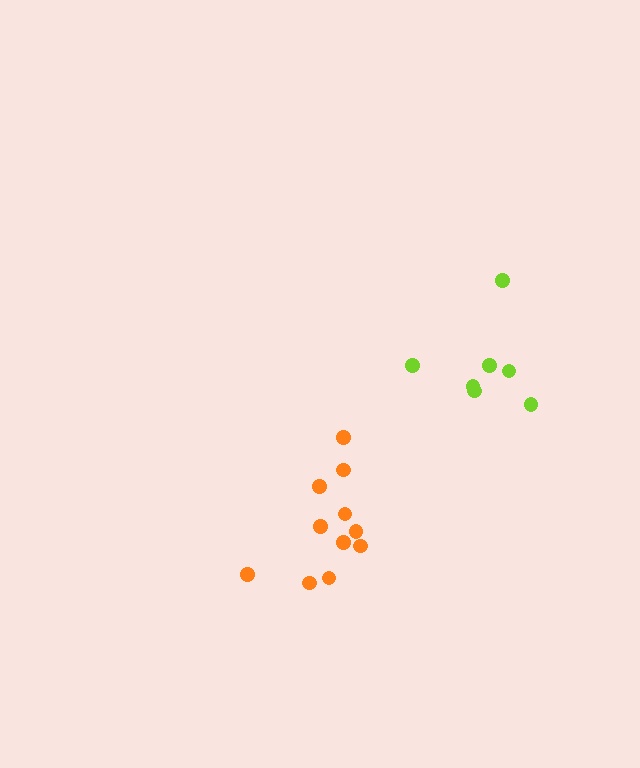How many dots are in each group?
Group 1: 7 dots, Group 2: 11 dots (18 total).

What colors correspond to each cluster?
The clusters are colored: lime, orange.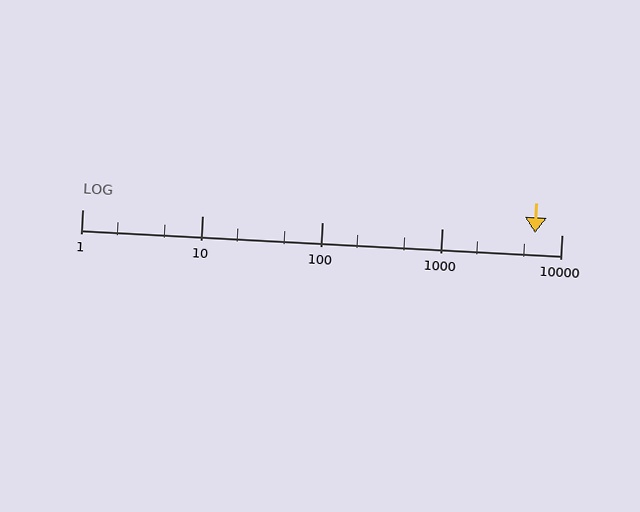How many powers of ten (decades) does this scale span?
The scale spans 4 decades, from 1 to 10000.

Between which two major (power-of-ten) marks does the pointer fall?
The pointer is between 1000 and 10000.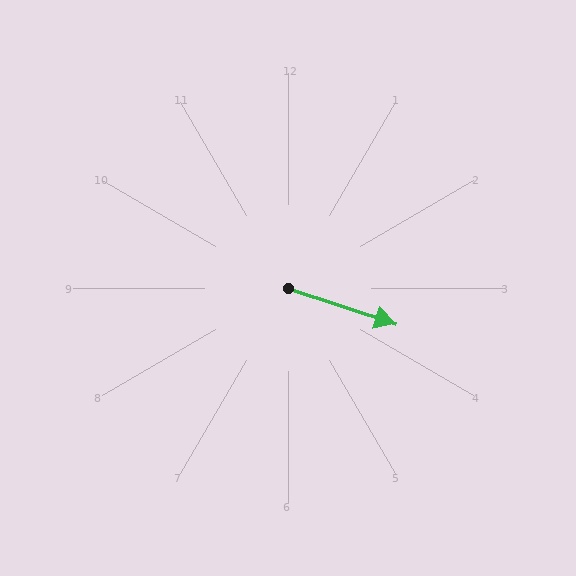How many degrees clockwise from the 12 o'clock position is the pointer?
Approximately 109 degrees.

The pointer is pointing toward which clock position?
Roughly 4 o'clock.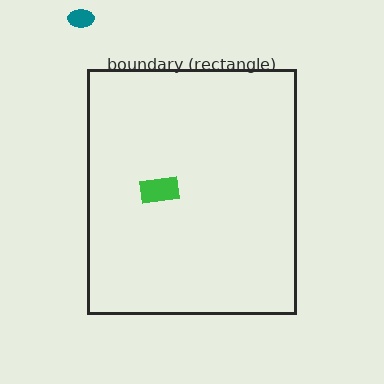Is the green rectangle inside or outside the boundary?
Inside.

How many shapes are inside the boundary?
1 inside, 1 outside.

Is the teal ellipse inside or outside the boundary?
Outside.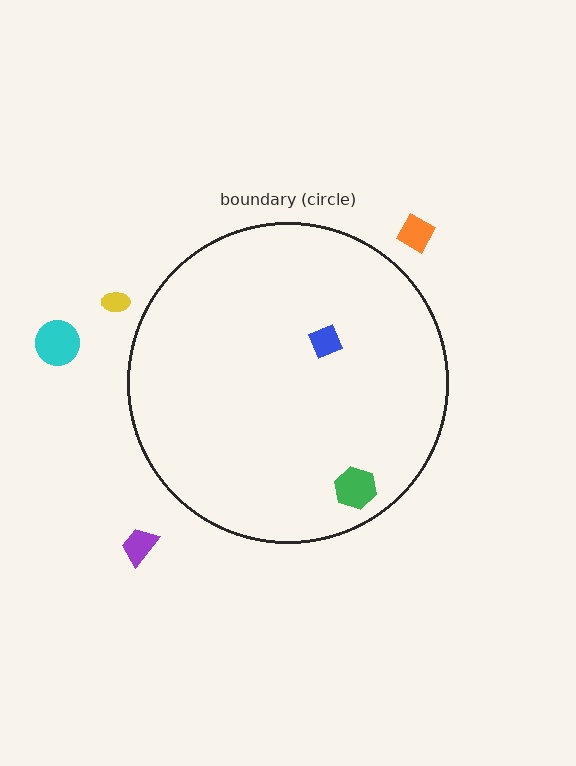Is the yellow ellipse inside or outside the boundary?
Outside.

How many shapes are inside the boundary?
2 inside, 4 outside.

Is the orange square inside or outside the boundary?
Outside.